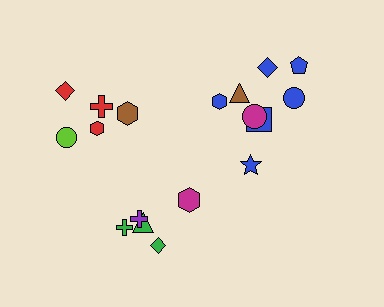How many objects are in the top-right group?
There are 8 objects.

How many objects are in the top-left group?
There are 5 objects.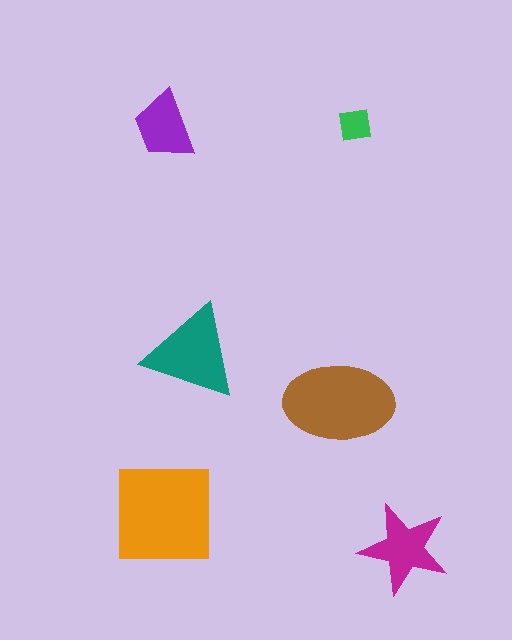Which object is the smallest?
The green square.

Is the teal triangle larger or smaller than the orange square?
Smaller.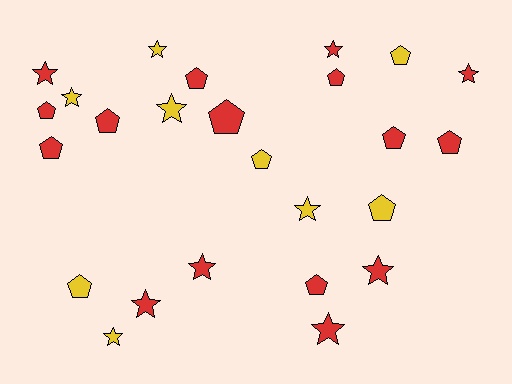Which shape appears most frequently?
Pentagon, with 13 objects.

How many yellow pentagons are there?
There are 4 yellow pentagons.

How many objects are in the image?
There are 25 objects.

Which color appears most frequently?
Red, with 16 objects.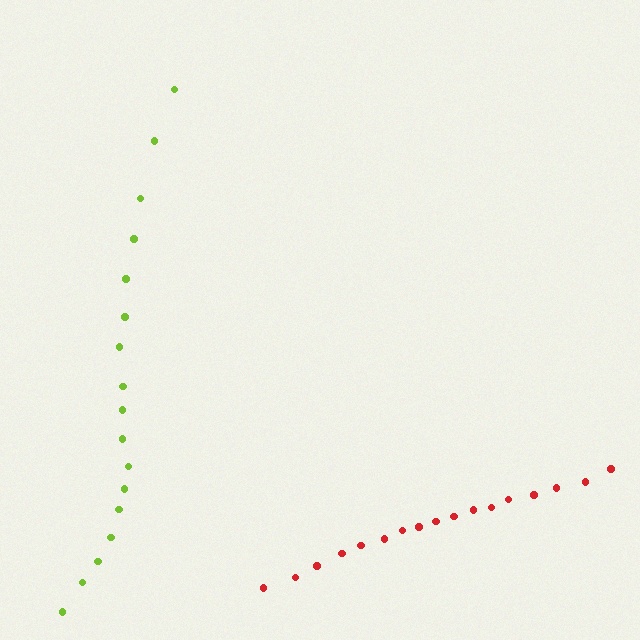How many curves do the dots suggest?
There are 2 distinct paths.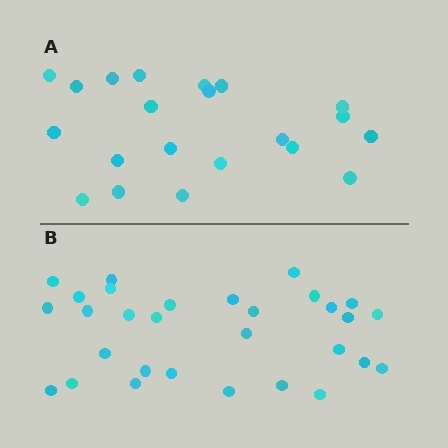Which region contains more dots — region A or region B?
Region B (the bottom region) has more dots.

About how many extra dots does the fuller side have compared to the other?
Region B has roughly 8 or so more dots than region A.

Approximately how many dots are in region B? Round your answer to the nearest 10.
About 30 dots.